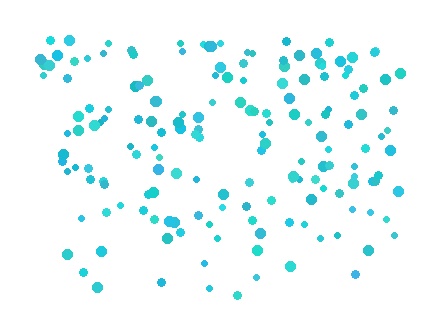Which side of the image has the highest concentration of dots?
The top.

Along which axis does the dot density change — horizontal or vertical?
Vertical.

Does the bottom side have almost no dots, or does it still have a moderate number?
Still a moderate number, just noticeably fewer than the top.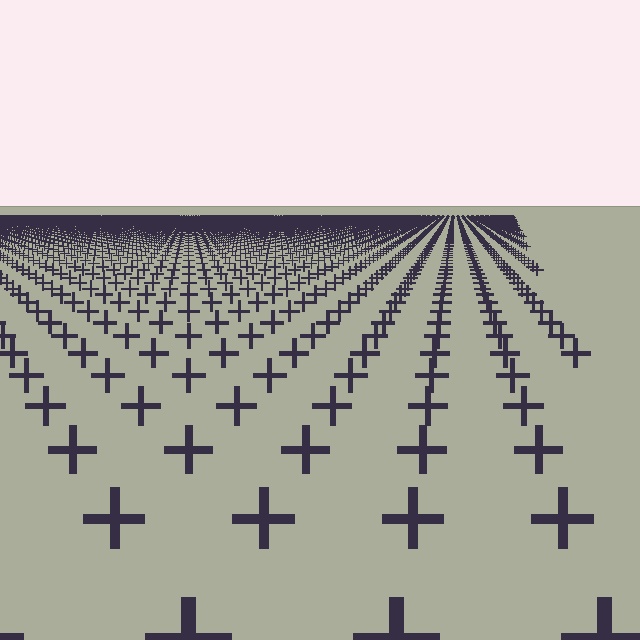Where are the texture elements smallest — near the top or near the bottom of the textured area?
Near the top.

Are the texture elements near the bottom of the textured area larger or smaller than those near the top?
Larger. Near the bottom, elements are closer to the viewer and appear at a bigger on-screen size.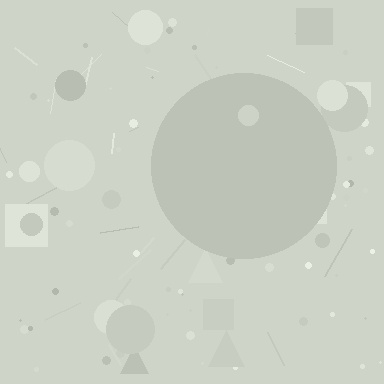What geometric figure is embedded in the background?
A circle is embedded in the background.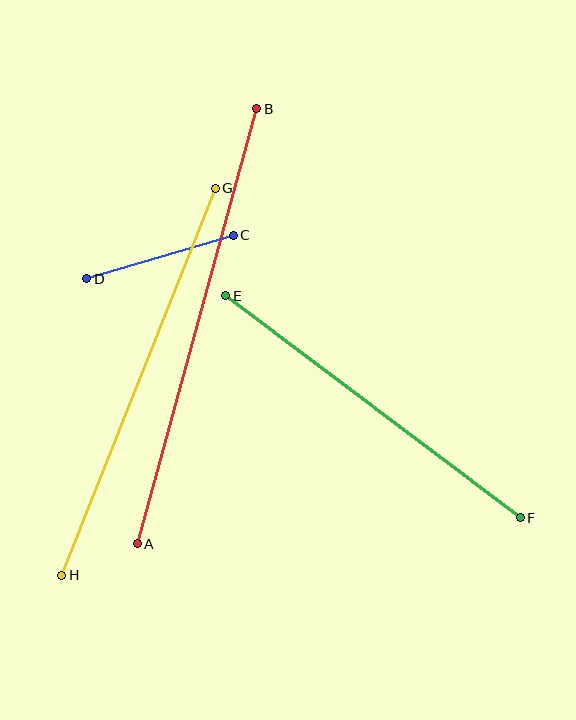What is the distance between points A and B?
The distance is approximately 451 pixels.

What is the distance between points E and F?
The distance is approximately 369 pixels.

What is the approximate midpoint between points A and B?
The midpoint is at approximately (197, 326) pixels.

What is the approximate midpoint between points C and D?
The midpoint is at approximately (160, 257) pixels.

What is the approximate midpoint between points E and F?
The midpoint is at approximately (373, 407) pixels.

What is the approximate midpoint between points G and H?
The midpoint is at approximately (139, 382) pixels.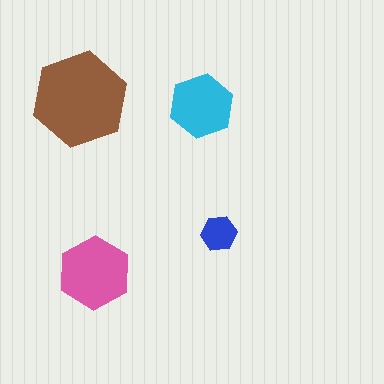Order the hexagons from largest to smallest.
the brown one, the pink one, the cyan one, the blue one.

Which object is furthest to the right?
The blue hexagon is rightmost.